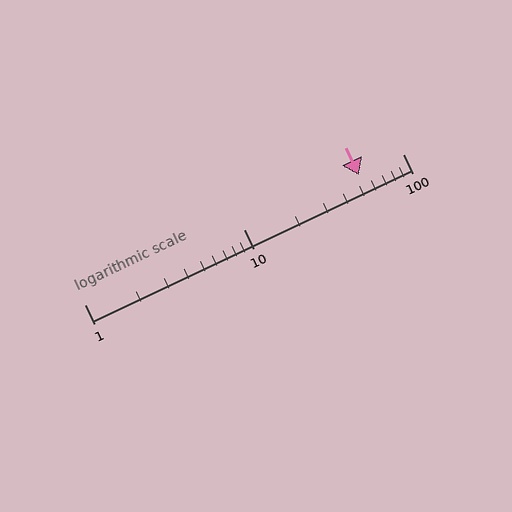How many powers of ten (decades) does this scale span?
The scale spans 2 decades, from 1 to 100.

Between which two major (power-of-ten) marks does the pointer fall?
The pointer is between 10 and 100.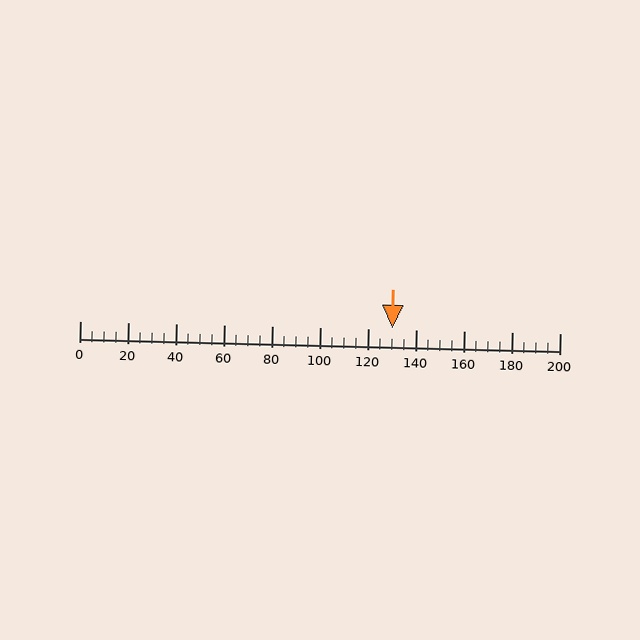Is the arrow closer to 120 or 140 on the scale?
The arrow is closer to 140.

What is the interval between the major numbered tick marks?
The major tick marks are spaced 20 units apart.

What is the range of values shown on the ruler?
The ruler shows values from 0 to 200.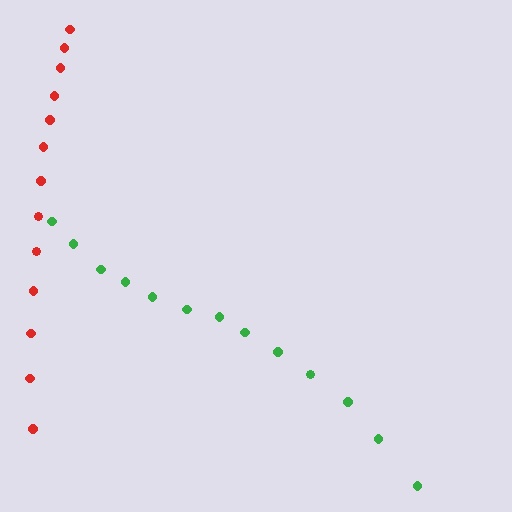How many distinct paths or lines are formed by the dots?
There are 2 distinct paths.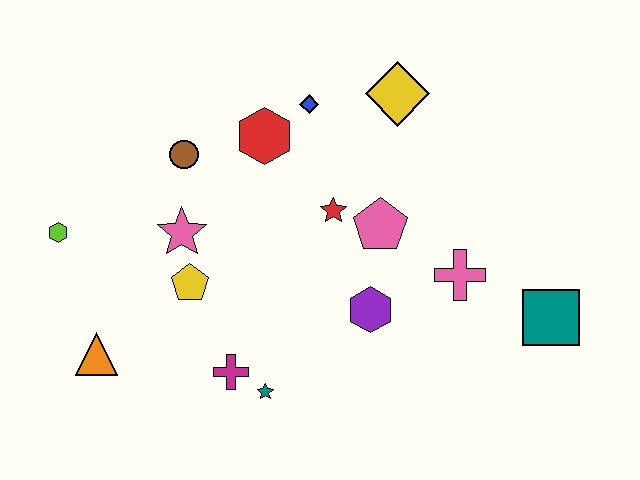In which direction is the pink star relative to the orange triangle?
The pink star is above the orange triangle.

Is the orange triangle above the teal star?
Yes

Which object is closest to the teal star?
The magenta cross is closest to the teal star.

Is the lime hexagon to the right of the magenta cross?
No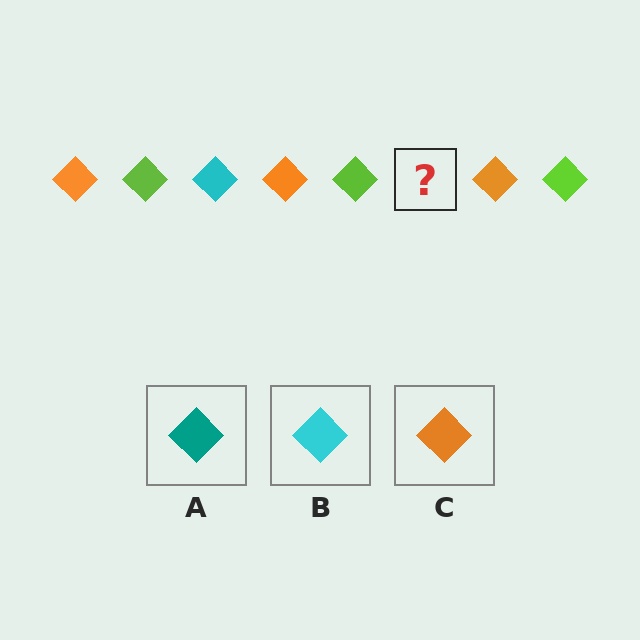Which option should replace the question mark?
Option B.